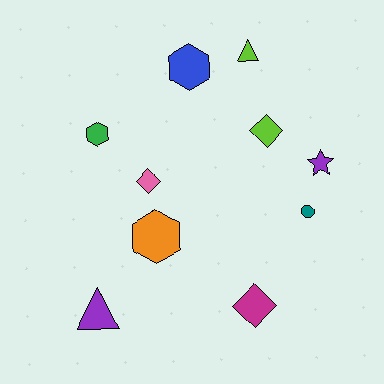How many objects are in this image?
There are 10 objects.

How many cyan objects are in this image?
There are no cyan objects.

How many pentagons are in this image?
There are no pentagons.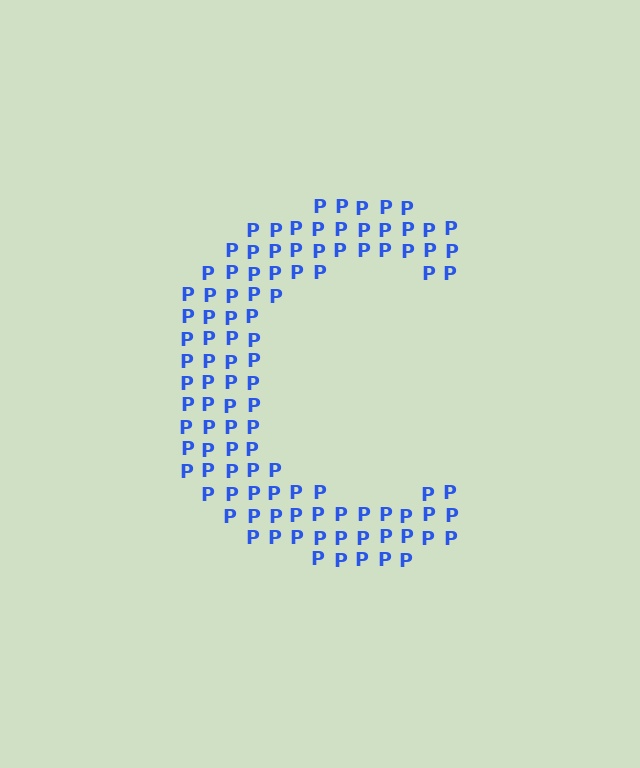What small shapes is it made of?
It is made of small letter P's.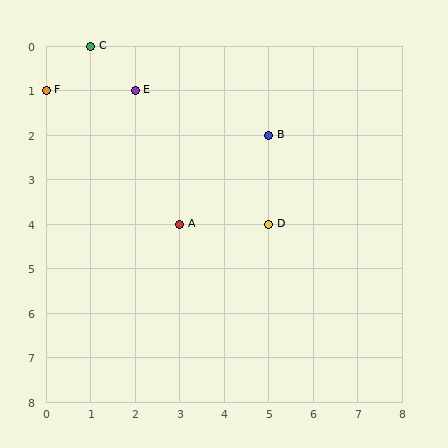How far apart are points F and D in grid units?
Points F and D are 5 columns and 3 rows apart (about 5.8 grid units diagonally).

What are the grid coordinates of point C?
Point C is at grid coordinates (1, 0).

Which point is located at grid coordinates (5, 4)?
Point D is at (5, 4).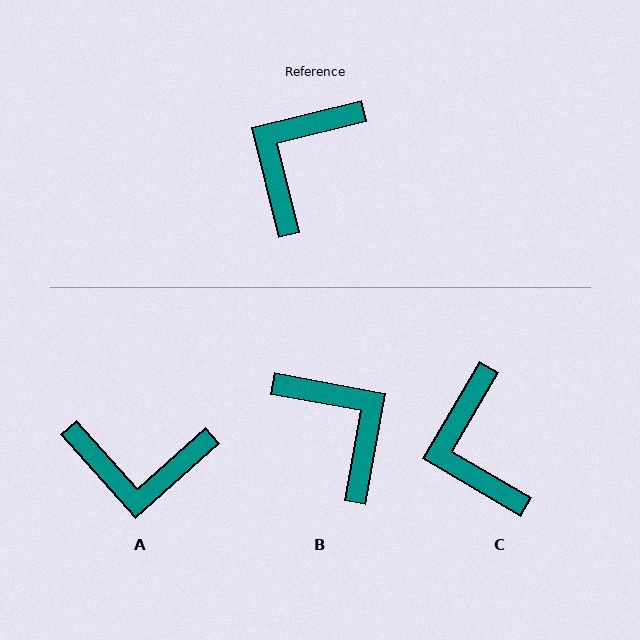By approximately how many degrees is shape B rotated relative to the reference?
Approximately 115 degrees clockwise.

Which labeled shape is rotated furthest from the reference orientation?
A, about 118 degrees away.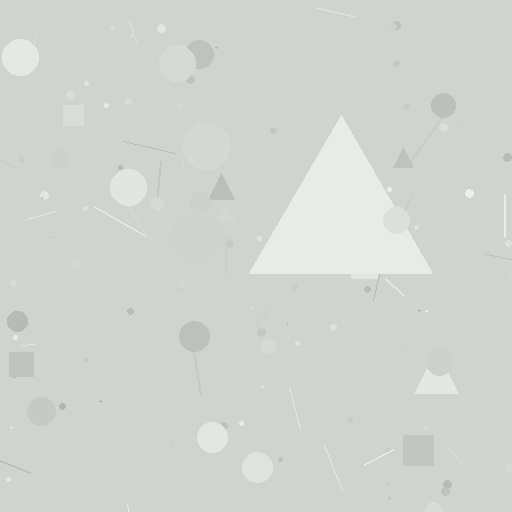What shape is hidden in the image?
A triangle is hidden in the image.